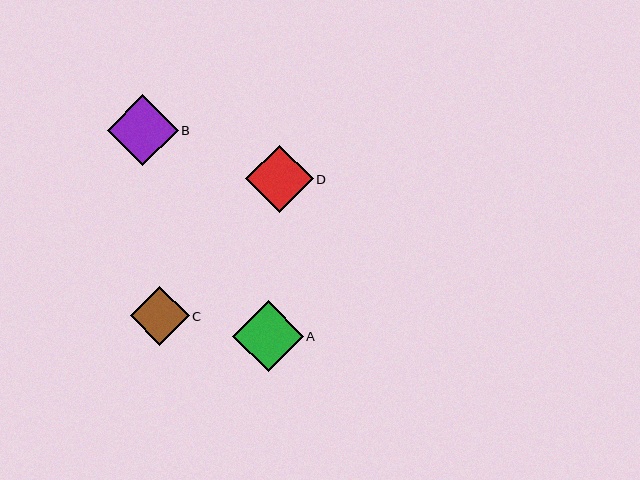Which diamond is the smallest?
Diamond C is the smallest with a size of approximately 59 pixels.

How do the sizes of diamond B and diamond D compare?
Diamond B and diamond D are approximately the same size.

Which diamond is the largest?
Diamond B is the largest with a size of approximately 71 pixels.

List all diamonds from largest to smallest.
From largest to smallest: B, A, D, C.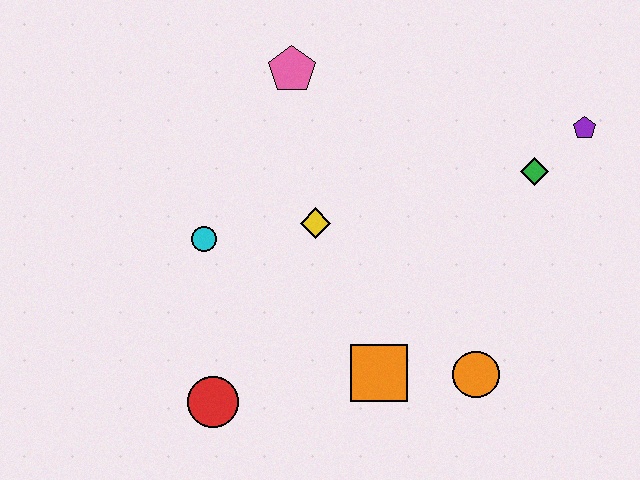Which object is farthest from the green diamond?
The red circle is farthest from the green diamond.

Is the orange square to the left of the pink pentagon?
No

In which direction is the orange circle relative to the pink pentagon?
The orange circle is below the pink pentagon.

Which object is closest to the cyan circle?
The yellow diamond is closest to the cyan circle.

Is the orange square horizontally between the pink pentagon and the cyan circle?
No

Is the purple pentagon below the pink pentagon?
Yes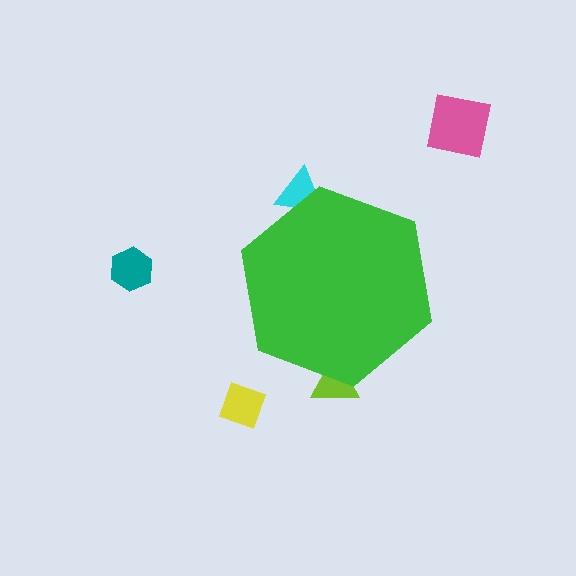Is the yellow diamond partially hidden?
No, the yellow diamond is fully visible.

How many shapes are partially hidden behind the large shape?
2 shapes are partially hidden.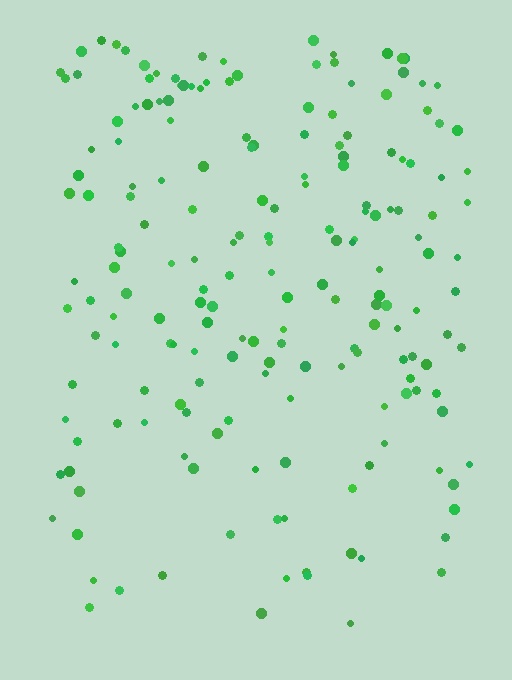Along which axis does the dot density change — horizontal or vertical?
Vertical.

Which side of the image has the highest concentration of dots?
The top.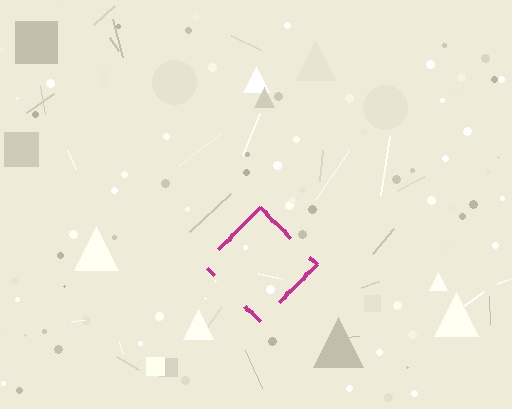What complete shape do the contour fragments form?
The contour fragments form a diamond.